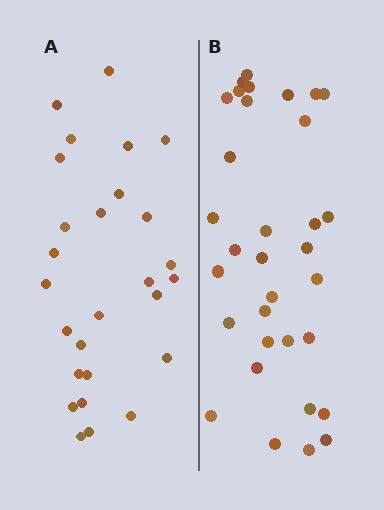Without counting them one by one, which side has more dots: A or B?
Region B (the right region) has more dots.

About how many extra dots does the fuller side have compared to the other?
Region B has about 6 more dots than region A.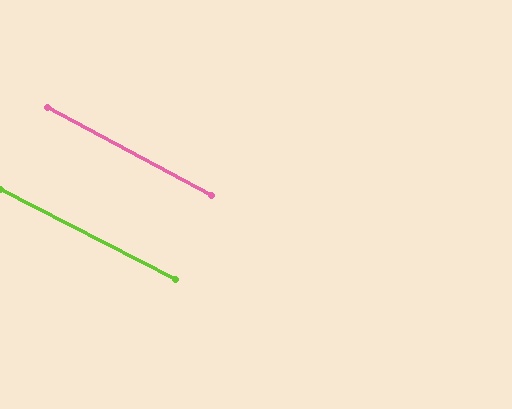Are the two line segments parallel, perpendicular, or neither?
Parallel — their directions differ by only 1.2°.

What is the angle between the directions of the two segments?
Approximately 1 degree.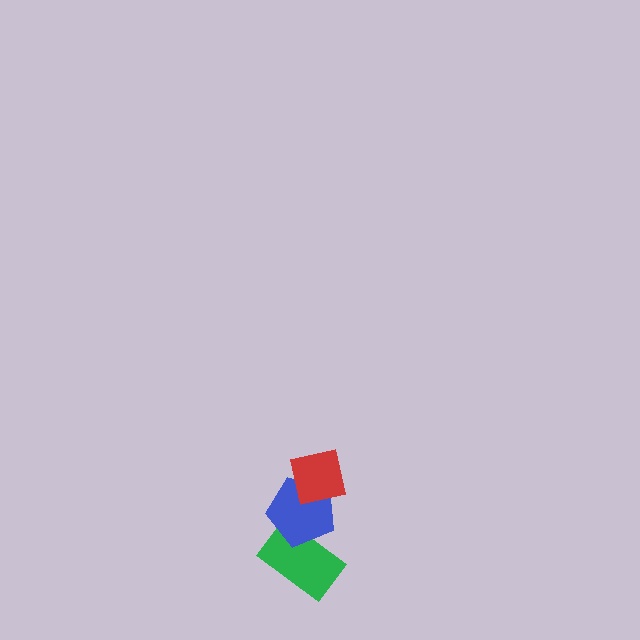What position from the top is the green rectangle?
The green rectangle is 3rd from the top.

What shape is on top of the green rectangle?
The blue pentagon is on top of the green rectangle.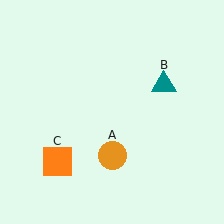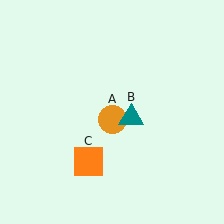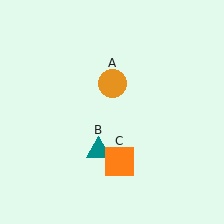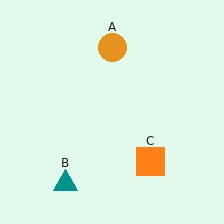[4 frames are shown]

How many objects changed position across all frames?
3 objects changed position: orange circle (object A), teal triangle (object B), orange square (object C).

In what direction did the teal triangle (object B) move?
The teal triangle (object B) moved down and to the left.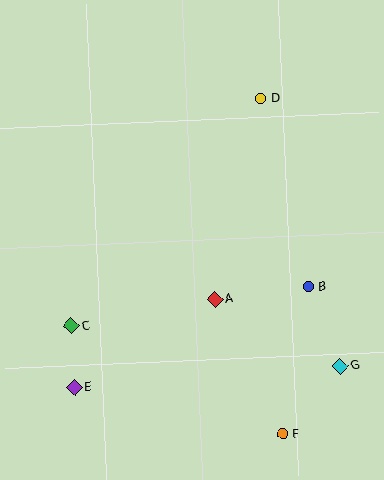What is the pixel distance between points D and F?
The distance between D and F is 336 pixels.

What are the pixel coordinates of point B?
Point B is at (308, 287).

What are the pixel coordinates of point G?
Point G is at (340, 366).